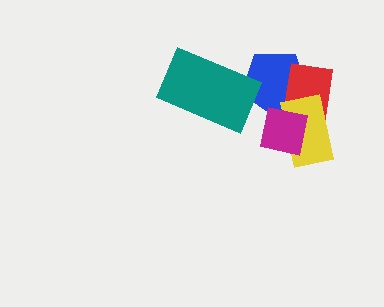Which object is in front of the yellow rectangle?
The magenta square is in front of the yellow rectangle.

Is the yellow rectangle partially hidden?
Yes, it is partially covered by another shape.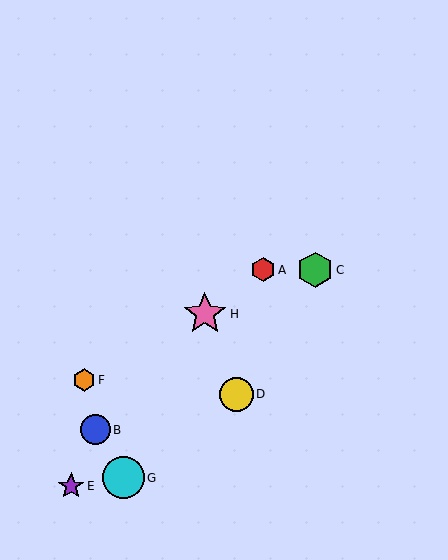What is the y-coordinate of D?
Object D is at y≈394.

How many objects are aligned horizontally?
2 objects (A, C) are aligned horizontally.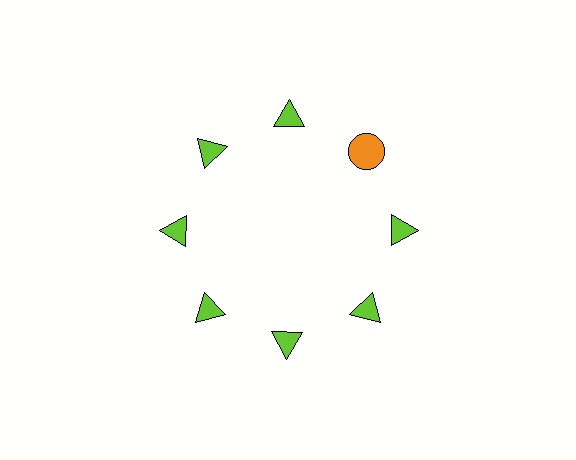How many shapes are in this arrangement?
There are 8 shapes arranged in a ring pattern.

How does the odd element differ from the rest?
It differs in both color (orange instead of lime) and shape (circle instead of triangle).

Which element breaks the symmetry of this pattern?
The orange circle at roughly the 2 o'clock position breaks the symmetry. All other shapes are lime triangles.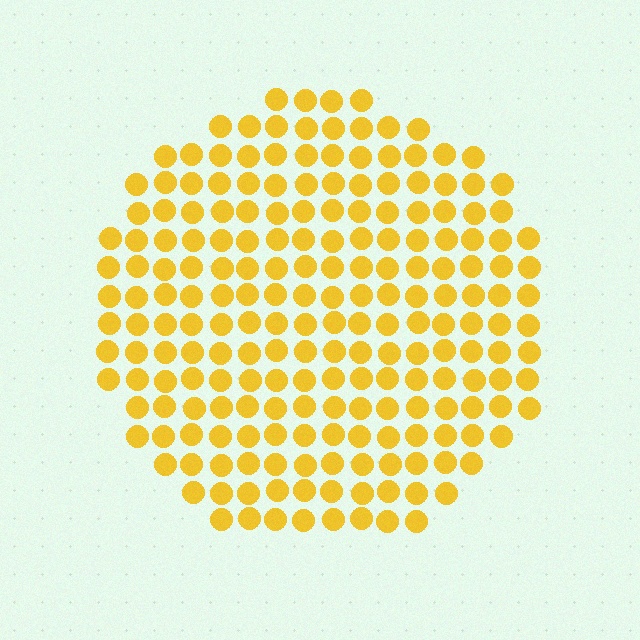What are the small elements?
The small elements are circles.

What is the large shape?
The large shape is a circle.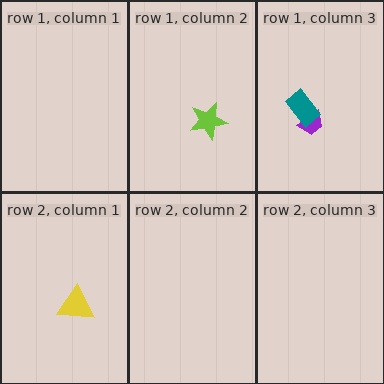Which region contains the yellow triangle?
The row 2, column 1 region.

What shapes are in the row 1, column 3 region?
The purple trapezoid, the teal rectangle.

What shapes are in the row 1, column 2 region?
The lime star.